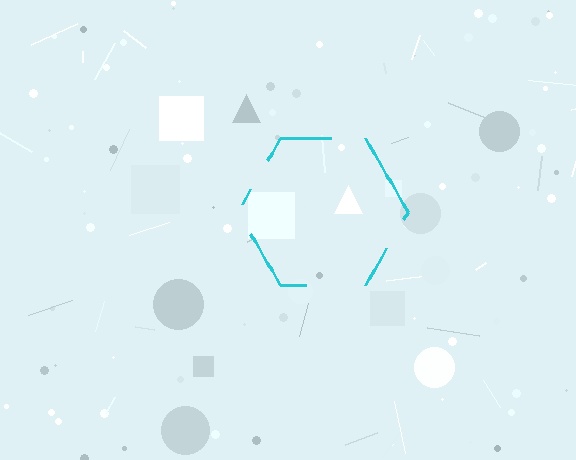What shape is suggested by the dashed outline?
The dashed outline suggests a hexagon.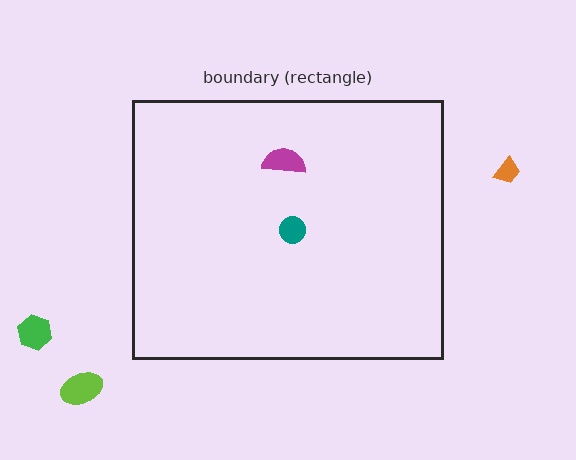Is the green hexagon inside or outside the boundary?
Outside.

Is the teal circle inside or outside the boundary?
Inside.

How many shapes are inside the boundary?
2 inside, 3 outside.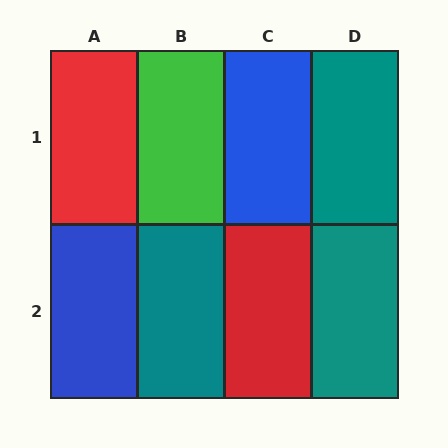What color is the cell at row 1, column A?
Red.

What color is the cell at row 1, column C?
Blue.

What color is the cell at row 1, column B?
Green.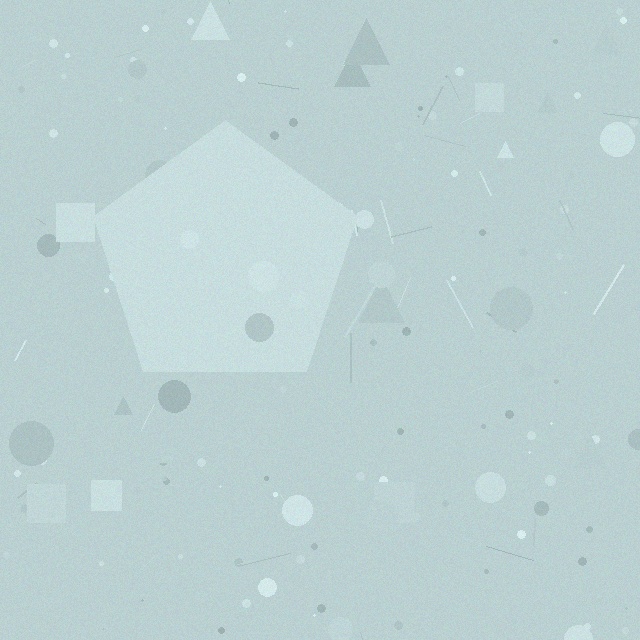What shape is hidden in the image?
A pentagon is hidden in the image.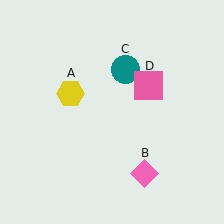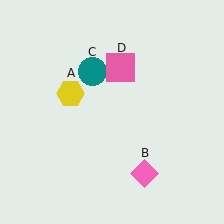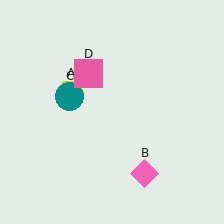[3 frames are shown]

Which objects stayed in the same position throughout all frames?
Yellow hexagon (object A) and pink diamond (object B) remained stationary.